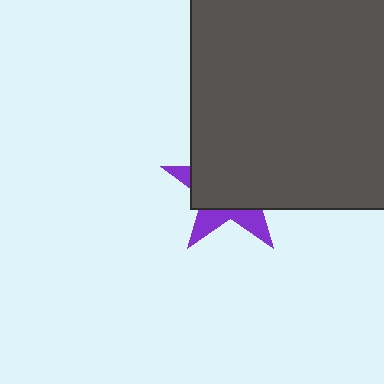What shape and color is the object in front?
The object in front is a dark gray rectangle.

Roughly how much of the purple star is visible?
A small part of it is visible (roughly 31%).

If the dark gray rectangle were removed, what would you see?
You would see the complete purple star.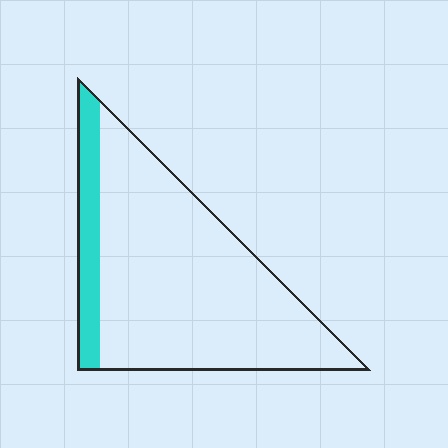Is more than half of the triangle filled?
No.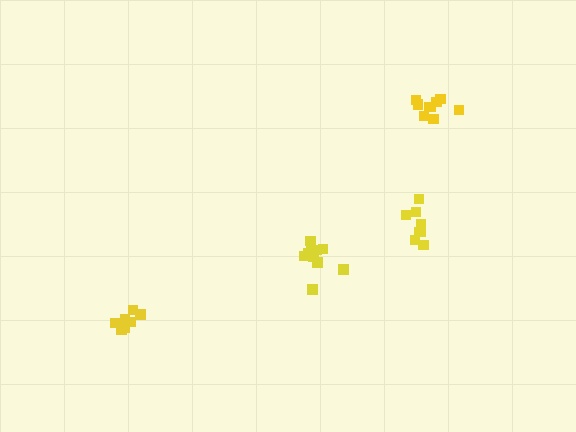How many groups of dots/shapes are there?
There are 4 groups.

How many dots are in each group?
Group 1: 8 dots, Group 2: 9 dots, Group 3: 12 dots, Group 4: 7 dots (36 total).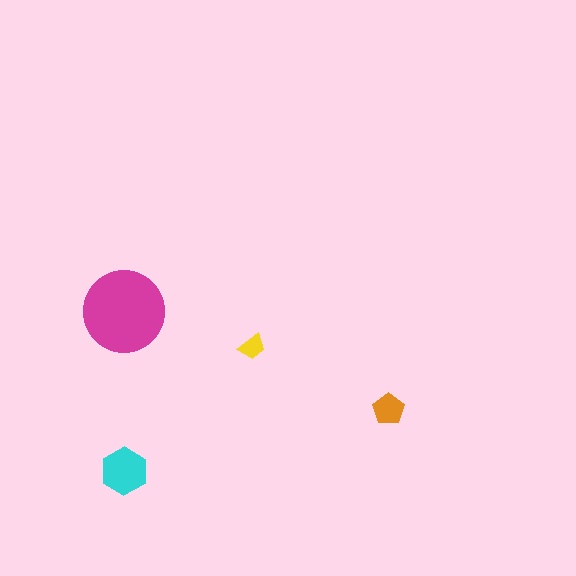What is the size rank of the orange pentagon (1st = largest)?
3rd.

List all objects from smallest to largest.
The yellow trapezoid, the orange pentagon, the cyan hexagon, the magenta circle.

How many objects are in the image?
There are 4 objects in the image.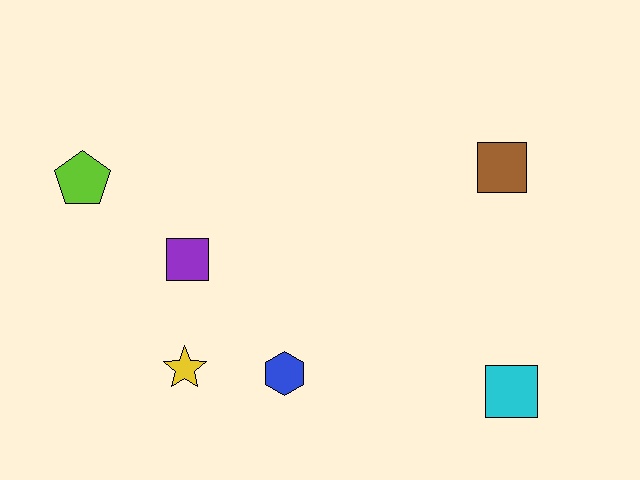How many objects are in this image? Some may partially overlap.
There are 6 objects.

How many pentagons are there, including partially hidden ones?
There is 1 pentagon.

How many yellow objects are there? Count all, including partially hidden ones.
There is 1 yellow object.